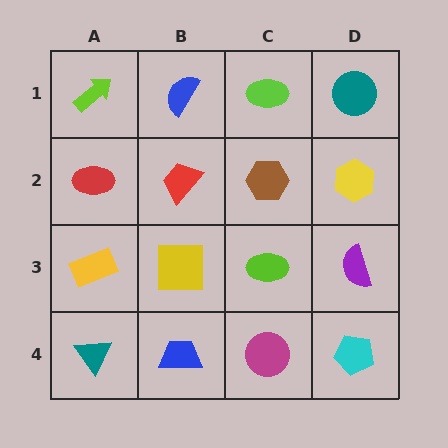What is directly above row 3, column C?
A brown hexagon.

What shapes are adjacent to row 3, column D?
A yellow hexagon (row 2, column D), a cyan pentagon (row 4, column D), a lime ellipse (row 3, column C).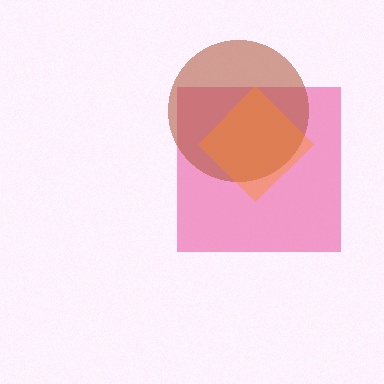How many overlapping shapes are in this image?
There are 3 overlapping shapes in the image.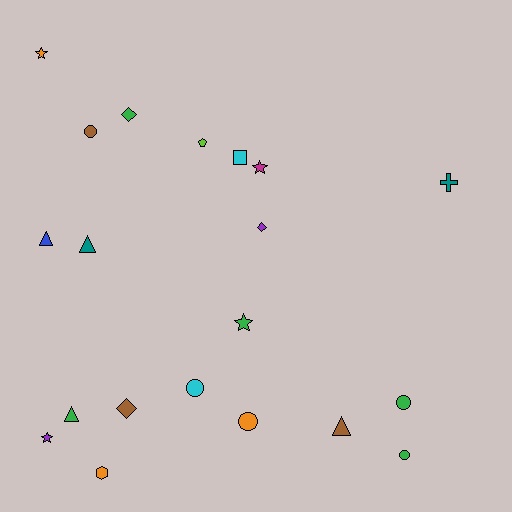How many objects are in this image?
There are 20 objects.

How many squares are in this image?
There is 1 square.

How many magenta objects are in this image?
There is 1 magenta object.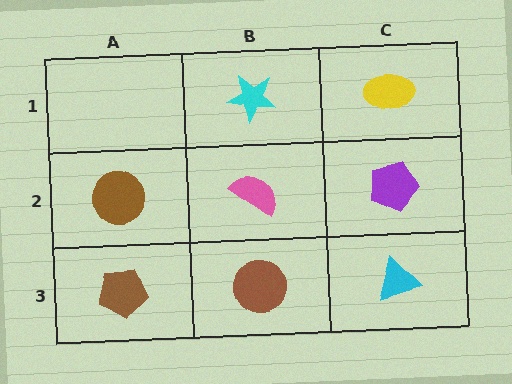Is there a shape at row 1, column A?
No, that cell is empty.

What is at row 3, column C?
A cyan triangle.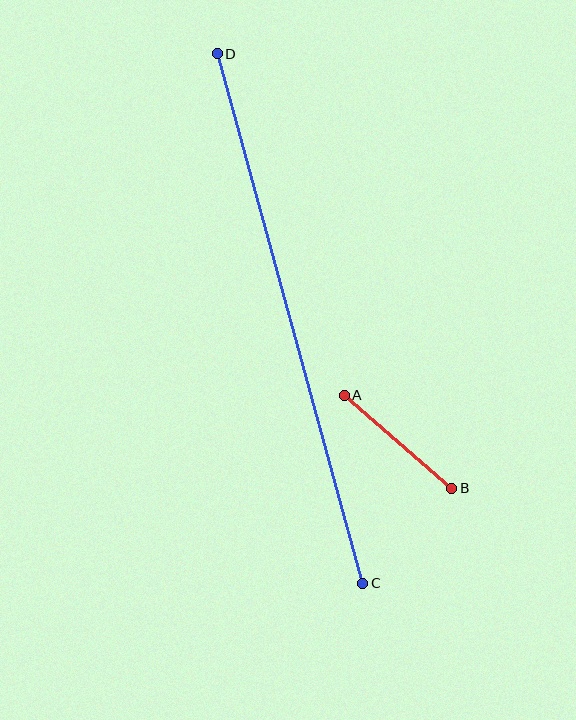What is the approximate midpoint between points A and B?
The midpoint is at approximately (398, 442) pixels.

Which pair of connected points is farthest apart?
Points C and D are farthest apart.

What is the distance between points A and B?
The distance is approximately 142 pixels.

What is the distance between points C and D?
The distance is approximately 549 pixels.